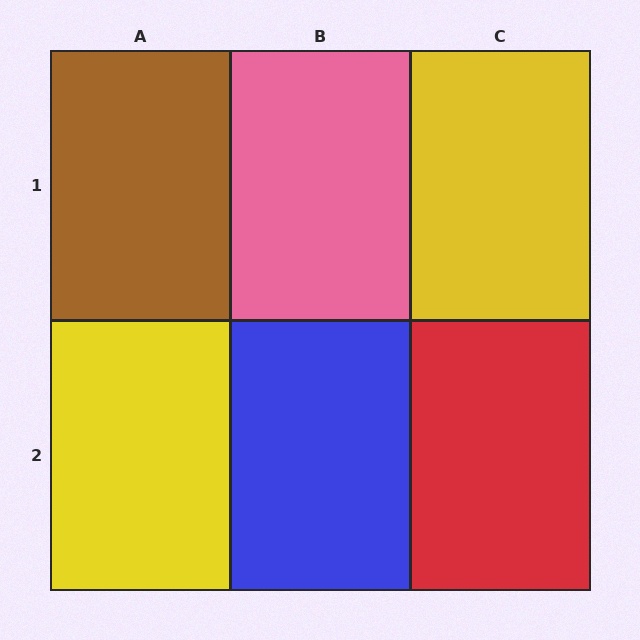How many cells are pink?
1 cell is pink.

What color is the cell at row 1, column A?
Brown.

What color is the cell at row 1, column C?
Yellow.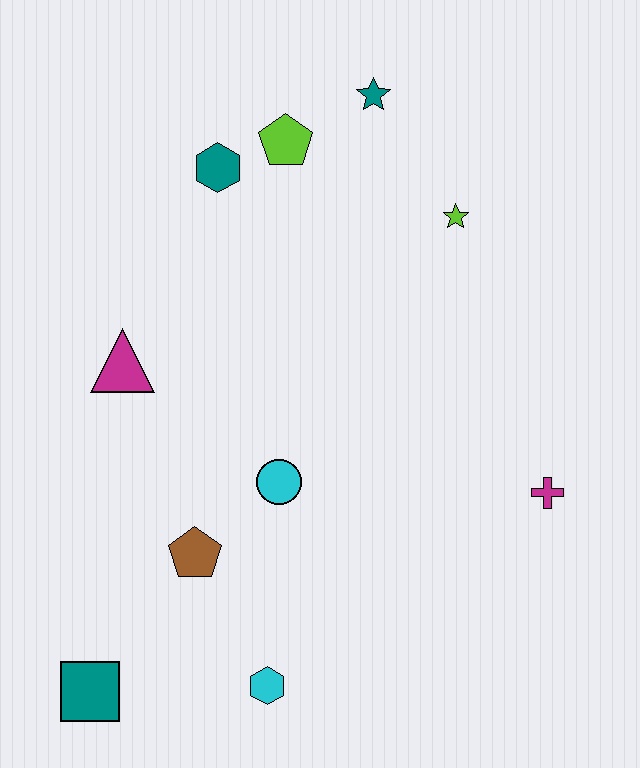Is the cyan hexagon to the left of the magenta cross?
Yes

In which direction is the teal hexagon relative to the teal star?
The teal hexagon is to the left of the teal star.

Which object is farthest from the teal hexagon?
The teal square is farthest from the teal hexagon.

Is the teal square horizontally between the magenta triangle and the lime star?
No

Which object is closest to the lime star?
The teal star is closest to the lime star.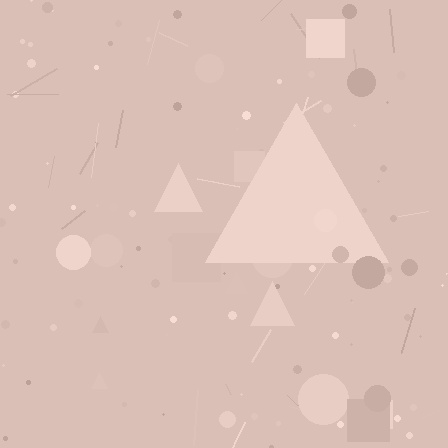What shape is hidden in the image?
A triangle is hidden in the image.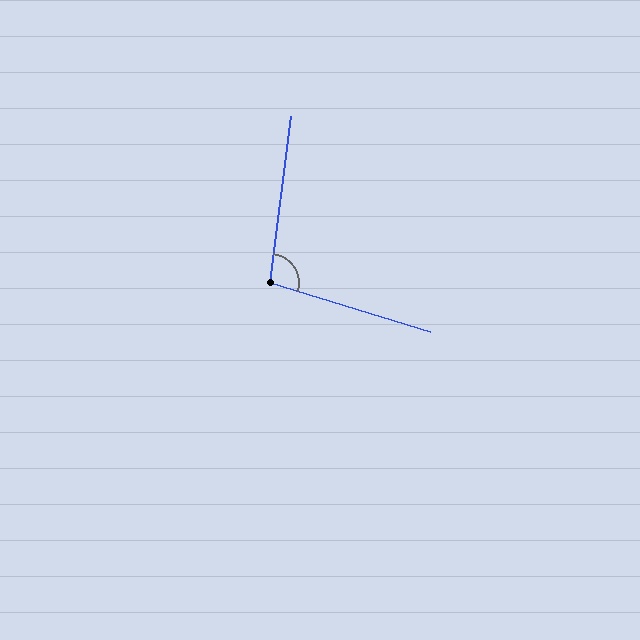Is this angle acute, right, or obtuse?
It is obtuse.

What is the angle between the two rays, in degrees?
Approximately 99 degrees.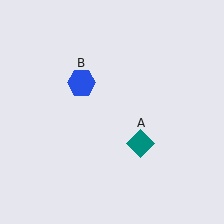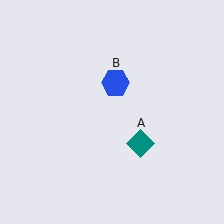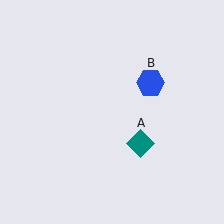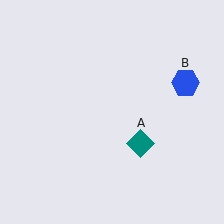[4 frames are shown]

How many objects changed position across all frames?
1 object changed position: blue hexagon (object B).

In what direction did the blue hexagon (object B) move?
The blue hexagon (object B) moved right.